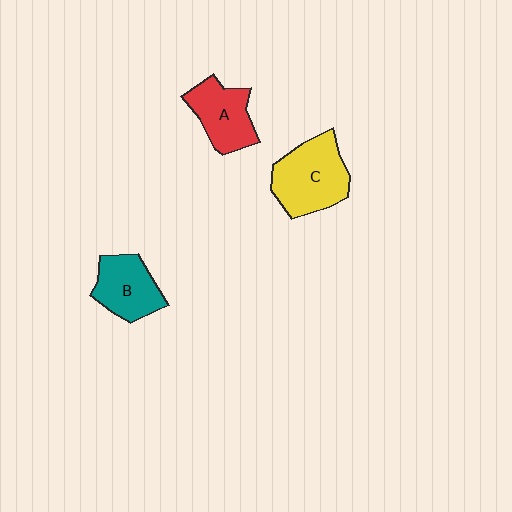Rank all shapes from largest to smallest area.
From largest to smallest: C (yellow), A (red), B (teal).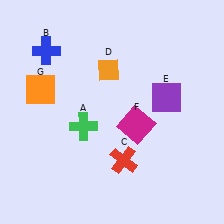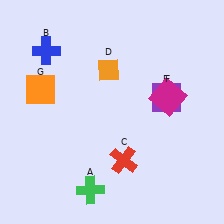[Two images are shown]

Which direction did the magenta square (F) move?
The magenta square (F) moved right.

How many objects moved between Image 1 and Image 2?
2 objects moved between the two images.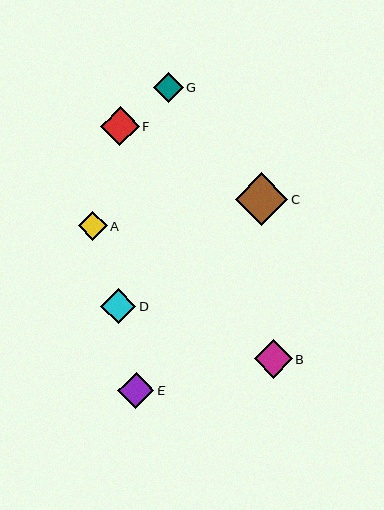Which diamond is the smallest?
Diamond A is the smallest with a size of approximately 29 pixels.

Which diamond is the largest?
Diamond C is the largest with a size of approximately 52 pixels.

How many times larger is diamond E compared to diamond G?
Diamond E is approximately 1.2 times the size of diamond G.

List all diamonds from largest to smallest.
From largest to smallest: C, F, B, E, D, G, A.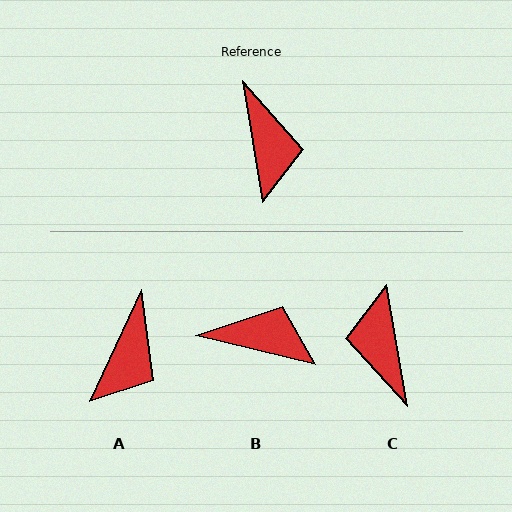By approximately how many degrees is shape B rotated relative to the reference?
Approximately 67 degrees counter-clockwise.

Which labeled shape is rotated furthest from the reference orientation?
C, about 179 degrees away.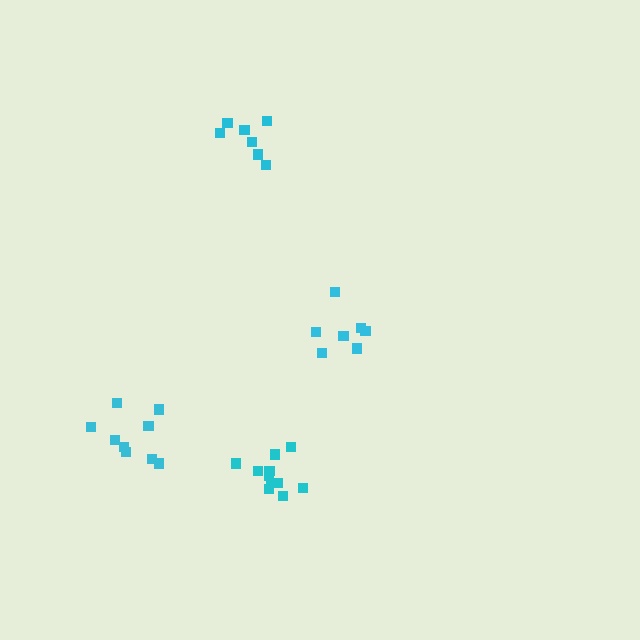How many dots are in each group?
Group 1: 9 dots, Group 2: 12 dots, Group 3: 7 dots, Group 4: 7 dots (35 total).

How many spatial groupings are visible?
There are 4 spatial groupings.